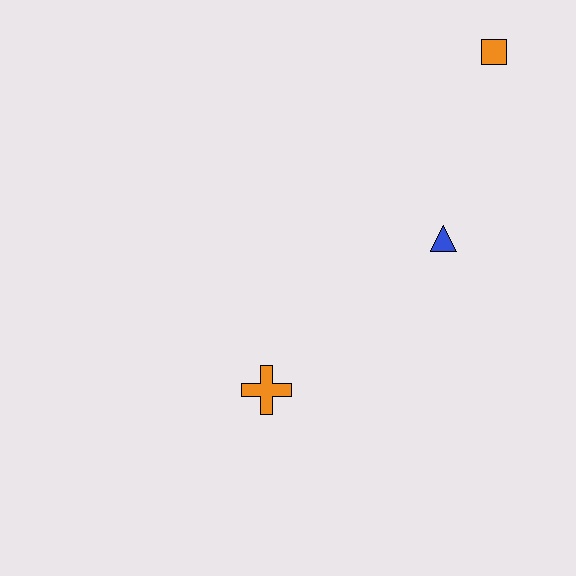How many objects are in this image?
There are 3 objects.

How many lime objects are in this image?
There are no lime objects.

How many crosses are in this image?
There is 1 cross.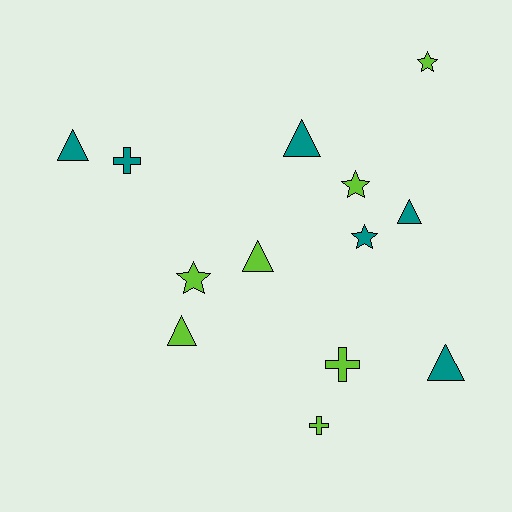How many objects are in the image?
There are 13 objects.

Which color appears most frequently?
Lime, with 7 objects.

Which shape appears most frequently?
Triangle, with 6 objects.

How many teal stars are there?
There is 1 teal star.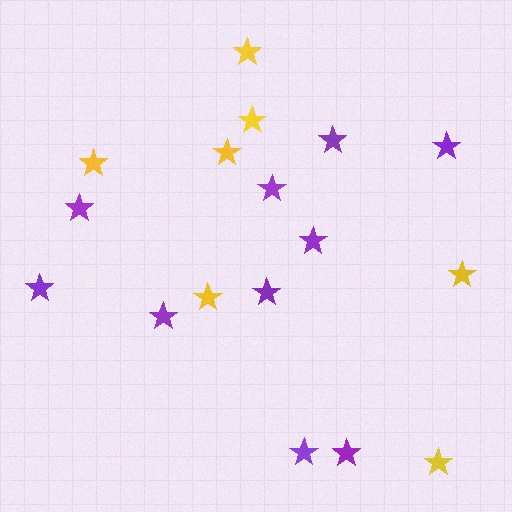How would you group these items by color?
There are 2 groups: one group of yellow stars (7) and one group of purple stars (10).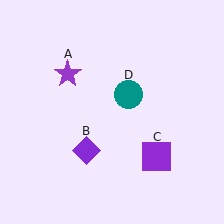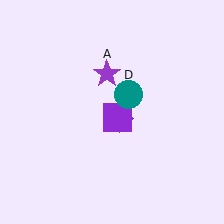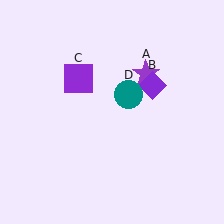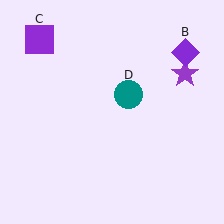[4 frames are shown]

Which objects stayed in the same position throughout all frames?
Teal circle (object D) remained stationary.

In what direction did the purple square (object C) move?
The purple square (object C) moved up and to the left.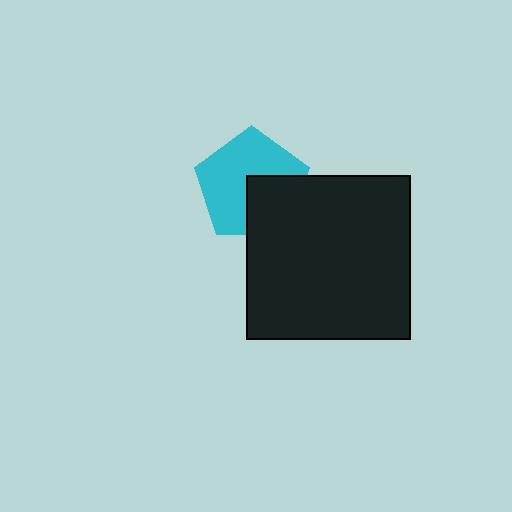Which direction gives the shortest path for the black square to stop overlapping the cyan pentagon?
Moving toward the lower-right gives the shortest separation.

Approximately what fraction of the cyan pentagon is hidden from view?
Roughly 35% of the cyan pentagon is hidden behind the black square.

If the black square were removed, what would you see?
You would see the complete cyan pentagon.